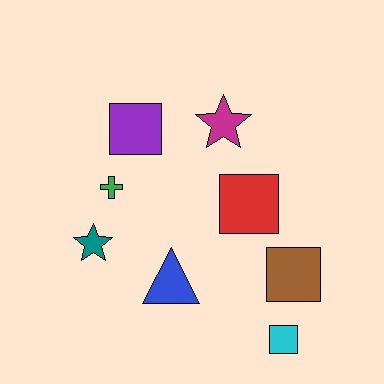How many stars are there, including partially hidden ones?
There are 2 stars.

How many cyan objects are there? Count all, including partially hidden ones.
There is 1 cyan object.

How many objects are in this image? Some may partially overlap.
There are 8 objects.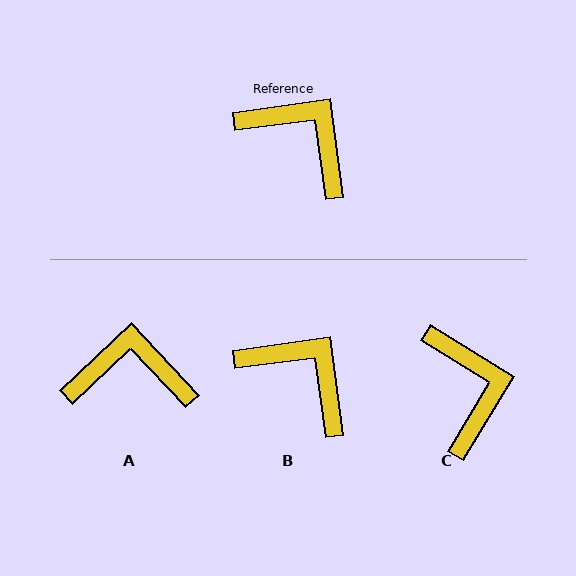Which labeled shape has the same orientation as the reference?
B.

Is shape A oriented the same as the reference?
No, it is off by about 35 degrees.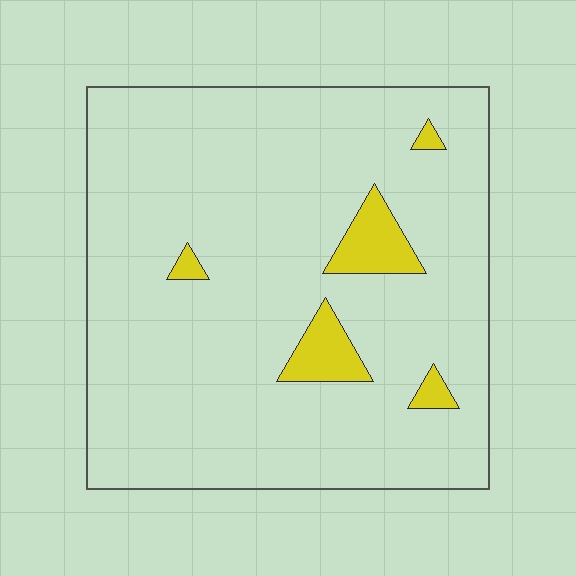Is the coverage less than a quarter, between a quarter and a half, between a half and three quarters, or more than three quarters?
Less than a quarter.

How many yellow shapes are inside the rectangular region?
5.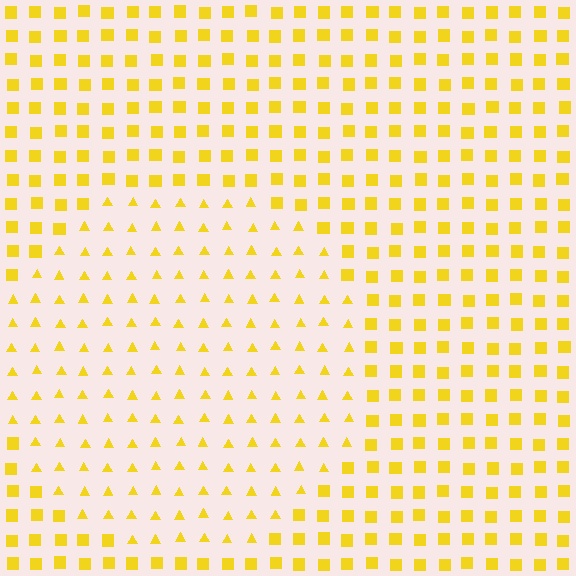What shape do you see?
I see a circle.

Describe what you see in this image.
The image is filled with small yellow elements arranged in a uniform grid. A circle-shaped region contains triangles, while the surrounding area contains squares. The boundary is defined purely by the change in element shape.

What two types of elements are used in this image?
The image uses triangles inside the circle region and squares outside it.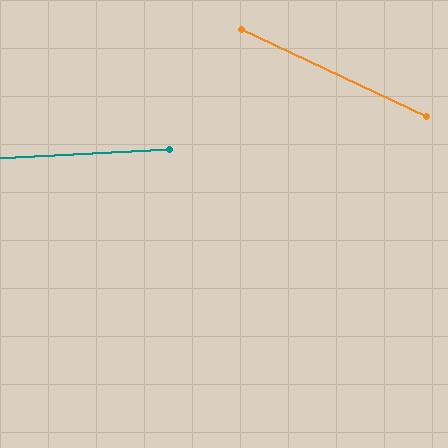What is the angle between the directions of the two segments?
Approximately 28 degrees.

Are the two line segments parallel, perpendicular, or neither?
Neither parallel nor perpendicular — they differ by about 28°.